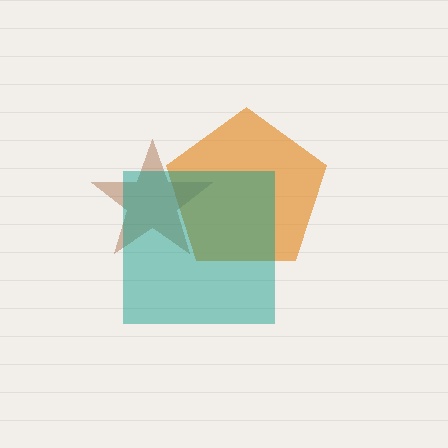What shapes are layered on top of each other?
The layered shapes are: an orange pentagon, a brown star, a teal square.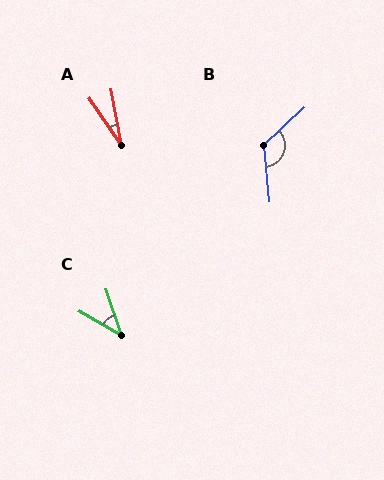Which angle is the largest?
B, at approximately 127 degrees.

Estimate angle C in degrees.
Approximately 42 degrees.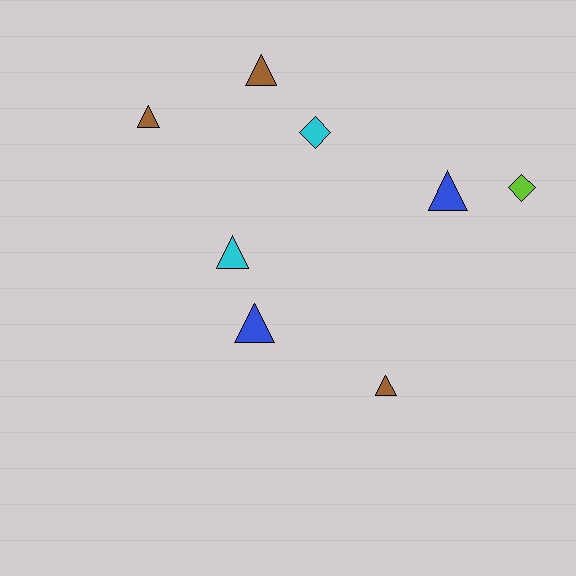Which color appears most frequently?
Brown, with 3 objects.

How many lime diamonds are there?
There is 1 lime diamond.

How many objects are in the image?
There are 8 objects.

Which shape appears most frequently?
Triangle, with 6 objects.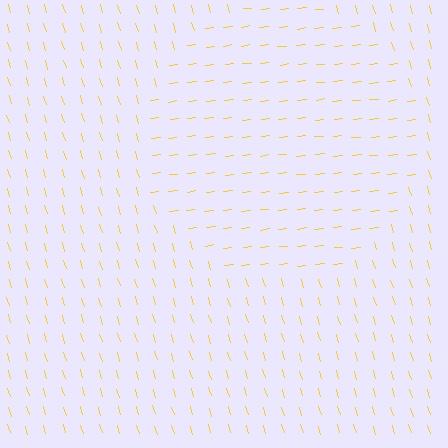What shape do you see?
I see a circle.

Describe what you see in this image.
The image is filled with small yellow line segments. A circle region in the image has lines oriented differently from the surrounding lines, creating a visible texture boundary.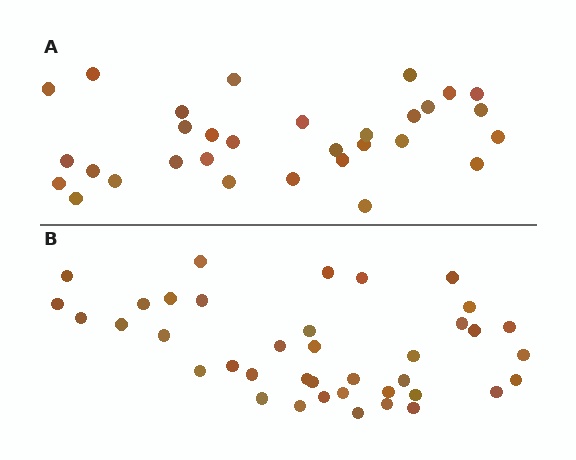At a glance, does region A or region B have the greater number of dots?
Region B (the bottom region) has more dots.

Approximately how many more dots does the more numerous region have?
Region B has roughly 8 or so more dots than region A.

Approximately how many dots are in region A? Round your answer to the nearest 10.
About 30 dots. (The exact count is 31, which rounds to 30.)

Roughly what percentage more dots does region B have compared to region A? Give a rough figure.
About 25% more.